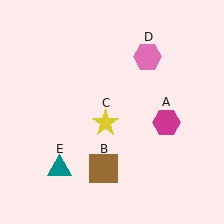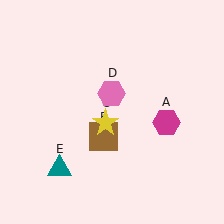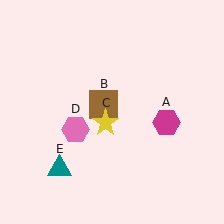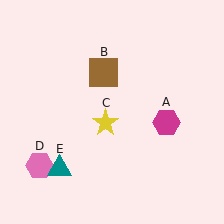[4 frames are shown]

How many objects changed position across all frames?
2 objects changed position: brown square (object B), pink hexagon (object D).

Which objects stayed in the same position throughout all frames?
Magenta hexagon (object A) and yellow star (object C) and teal triangle (object E) remained stationary.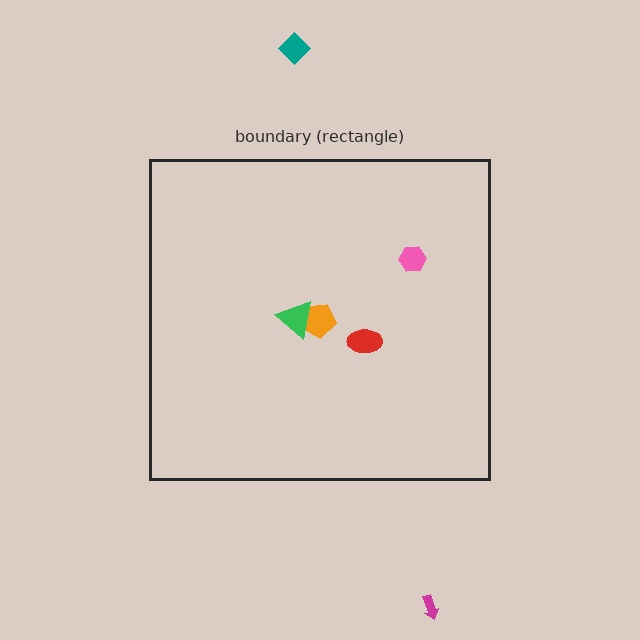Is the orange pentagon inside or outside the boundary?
Inside.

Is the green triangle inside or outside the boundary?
Inside.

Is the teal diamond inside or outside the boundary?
Outside.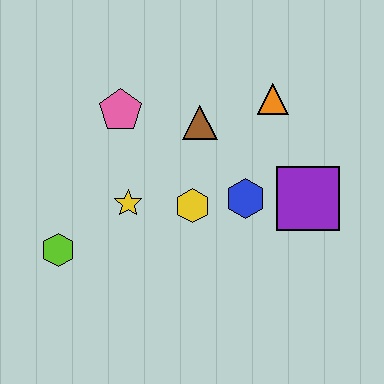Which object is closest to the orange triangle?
The brown triangle is closest to the orange triangle.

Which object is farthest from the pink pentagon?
The purple square is farthest from the pink pentagon.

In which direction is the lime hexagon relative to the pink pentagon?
The lime hexagon is below the pink pentagon.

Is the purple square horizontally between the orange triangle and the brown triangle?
No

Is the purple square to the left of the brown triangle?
No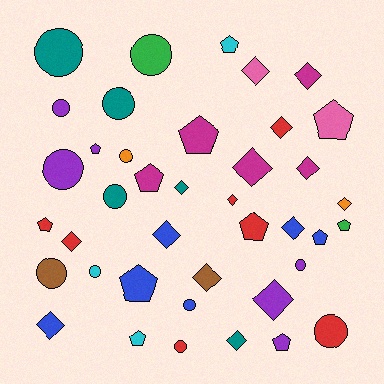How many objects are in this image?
There are 40 objects.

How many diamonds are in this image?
There are 15 diamonds.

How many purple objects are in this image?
There are 6 purple objects.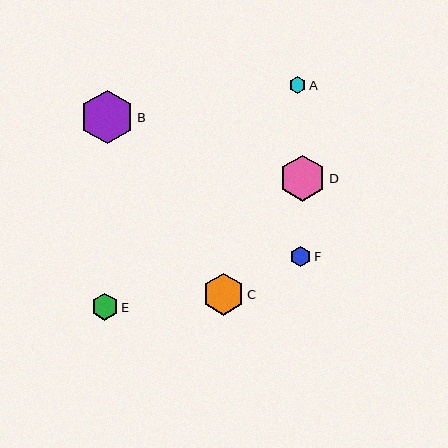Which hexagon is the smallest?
Hexagon A is the smallest with a size of approximately 17 pixels.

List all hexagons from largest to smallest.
From largest to smallest: B, D, C, E, F, A.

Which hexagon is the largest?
Hexagon B is the largest with a size of approximately 53 pixels.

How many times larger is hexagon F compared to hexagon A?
Hexagon F is approximately 1.2 times the size of hexagon A.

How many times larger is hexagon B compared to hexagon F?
Hexagon B is approximately 2.6 times the size of hexagon F.